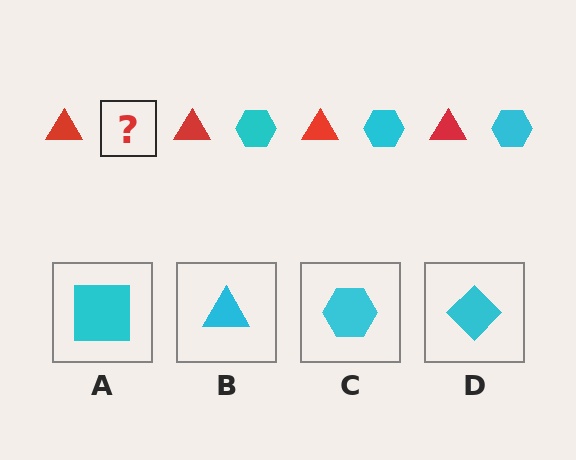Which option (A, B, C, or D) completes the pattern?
C.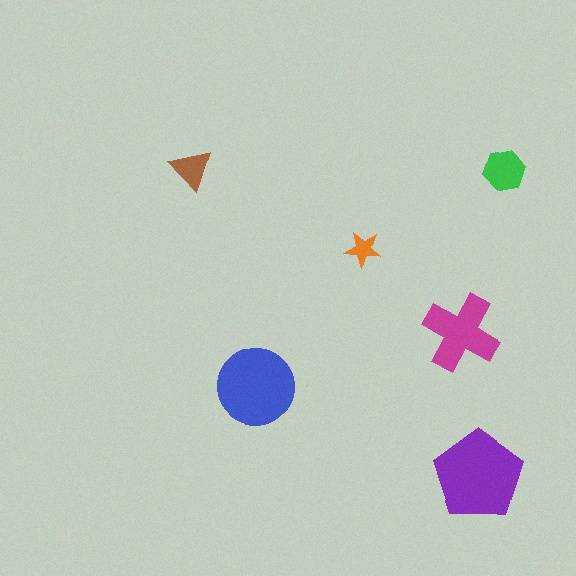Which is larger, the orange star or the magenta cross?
The magenta cross.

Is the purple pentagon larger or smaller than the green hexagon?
Larger.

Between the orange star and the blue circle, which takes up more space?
The blue circle.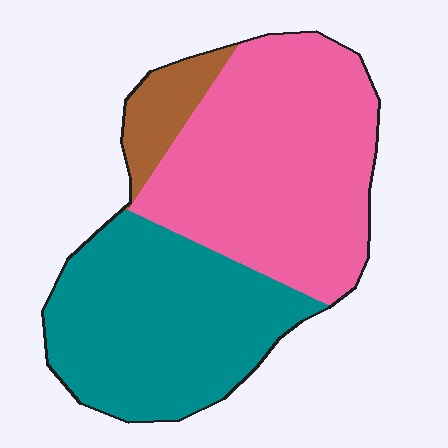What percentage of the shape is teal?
Teal covers roughly 40% of the shape.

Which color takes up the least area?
Brown, at roughly 10%.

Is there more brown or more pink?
Pink.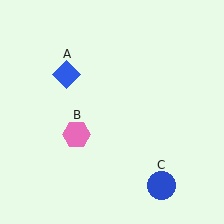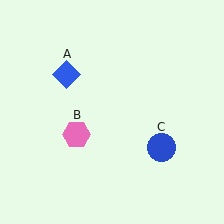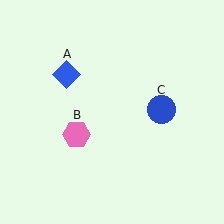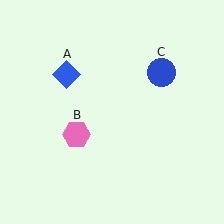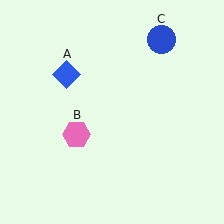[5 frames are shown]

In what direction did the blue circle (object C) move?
The blue circle (object C) moved up.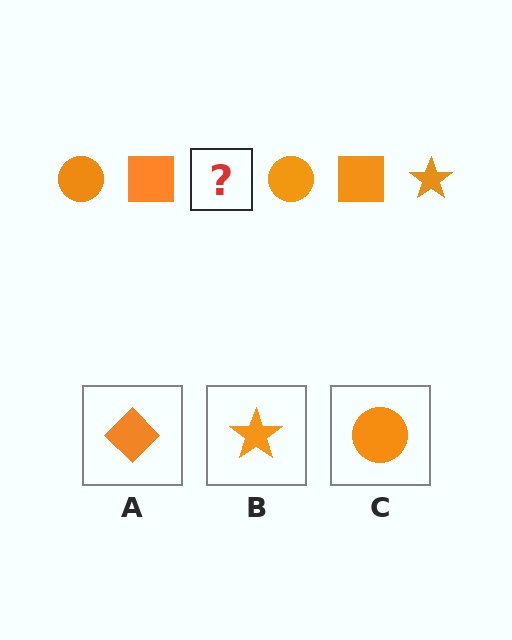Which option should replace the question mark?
Option B.